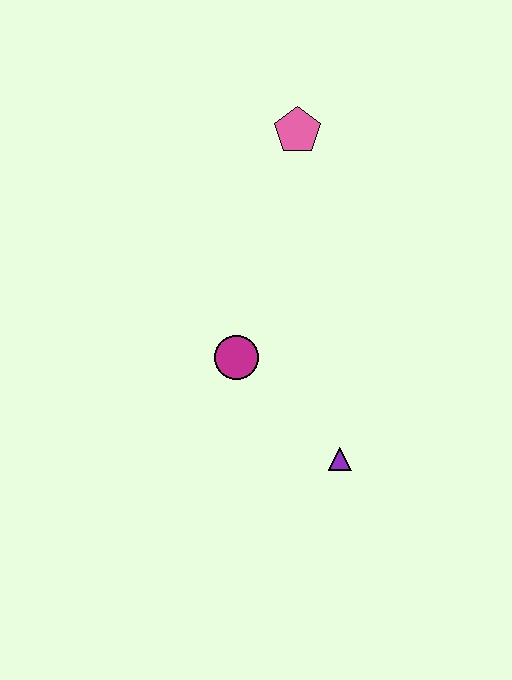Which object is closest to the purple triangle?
The magenta circle is closest to the purple triangle.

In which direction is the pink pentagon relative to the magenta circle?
The pink pentagon is above the magenta circle.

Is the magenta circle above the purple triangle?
Yes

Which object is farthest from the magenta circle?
The pink pentagon is farthest from the magenta circle.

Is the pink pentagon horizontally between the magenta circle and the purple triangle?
Yes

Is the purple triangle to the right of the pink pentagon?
Yes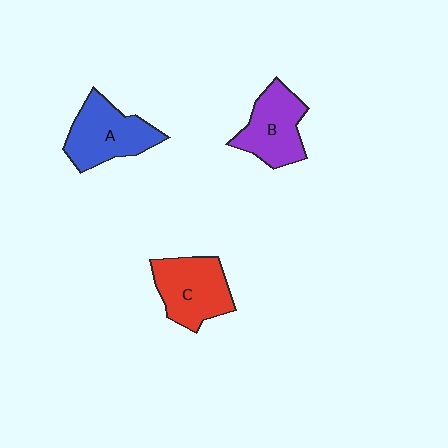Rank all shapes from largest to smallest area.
From largest to smallest: A (blue), C (red), B (purple).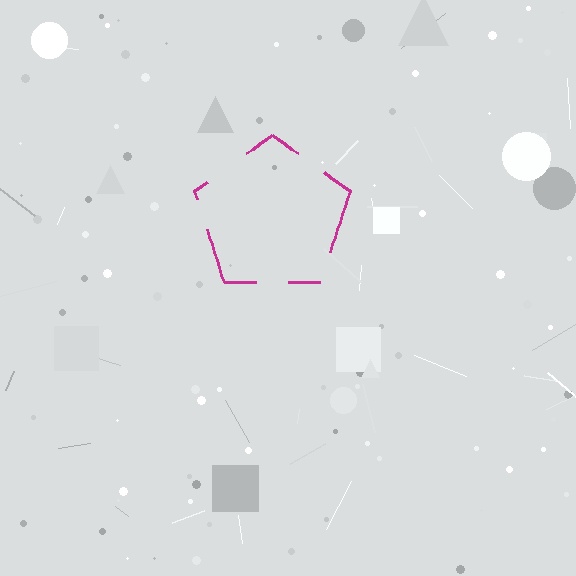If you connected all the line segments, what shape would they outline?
They would outline a pentagon.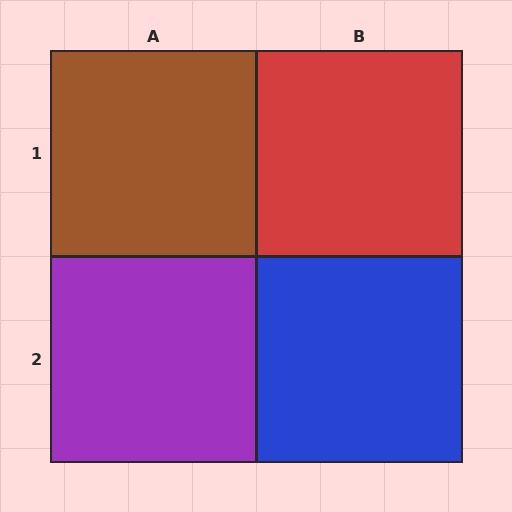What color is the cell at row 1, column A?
Brown.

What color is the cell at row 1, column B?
Red.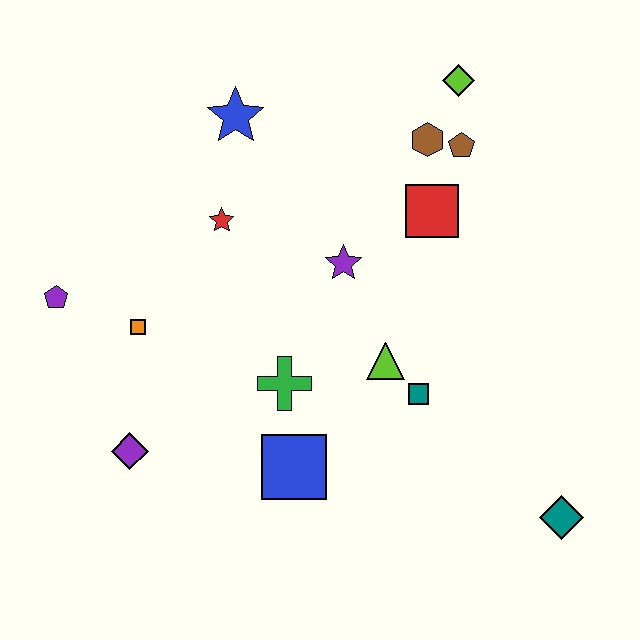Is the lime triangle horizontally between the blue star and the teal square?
Yes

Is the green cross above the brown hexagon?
No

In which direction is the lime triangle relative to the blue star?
The lime triangle is below the blue star.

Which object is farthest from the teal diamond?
The purple pentagon is farthest from the teal diamond.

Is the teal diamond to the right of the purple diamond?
Yes